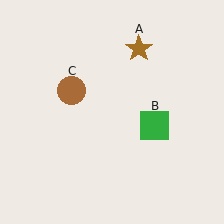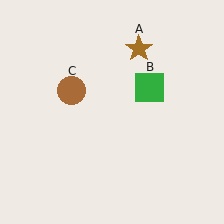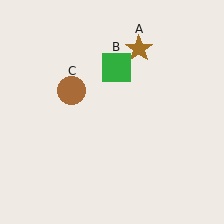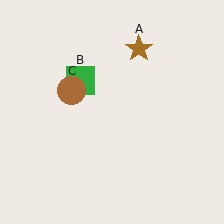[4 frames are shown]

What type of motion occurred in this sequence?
The green square (object B) rotated counterclockwise around the center of the scene.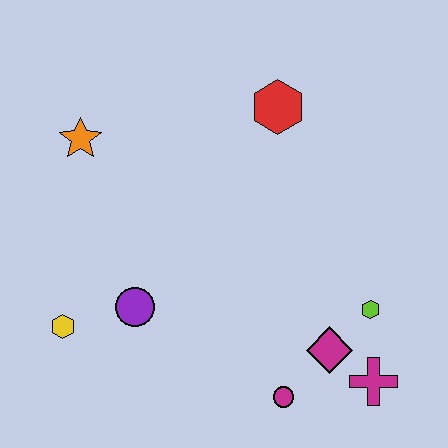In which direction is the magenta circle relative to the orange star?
The magenta circle is below the orange star.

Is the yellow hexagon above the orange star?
No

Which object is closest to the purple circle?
The yellow hexagon is closest to the purple circle.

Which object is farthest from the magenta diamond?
The orange star is farthest from the magenta diamond.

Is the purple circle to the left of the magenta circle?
Yes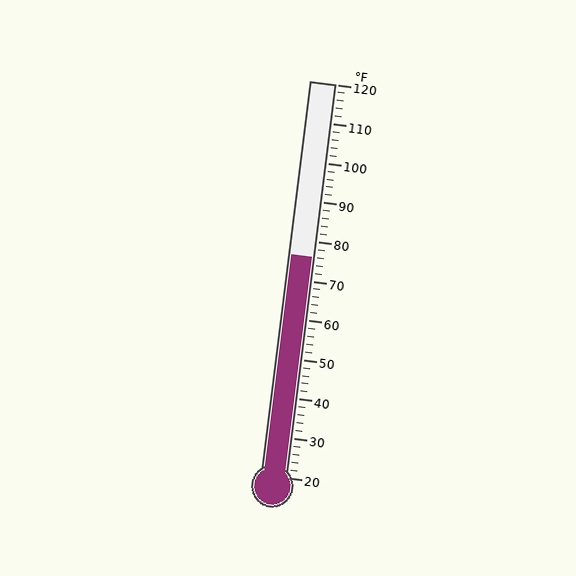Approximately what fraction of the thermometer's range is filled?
The thermometer is filled to approximately 55% of its range.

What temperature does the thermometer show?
The thermometer shows approximately 76°F.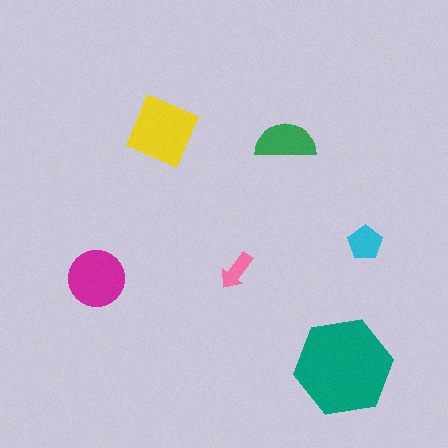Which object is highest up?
The yellow square is topmost.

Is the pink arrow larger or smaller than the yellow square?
Smaller.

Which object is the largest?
The teal hexagon.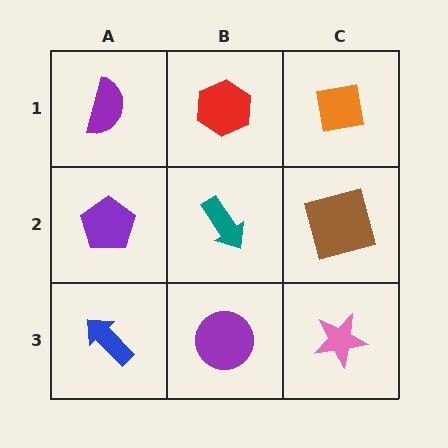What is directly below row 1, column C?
A brown square.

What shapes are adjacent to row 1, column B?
A teal arrow (row 2, column B), a purple semicircle (row 1, column A), an orange square (row 1, column C).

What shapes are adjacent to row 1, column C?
A brown square (row 2, column C), a red hexagon (row 1, column B).